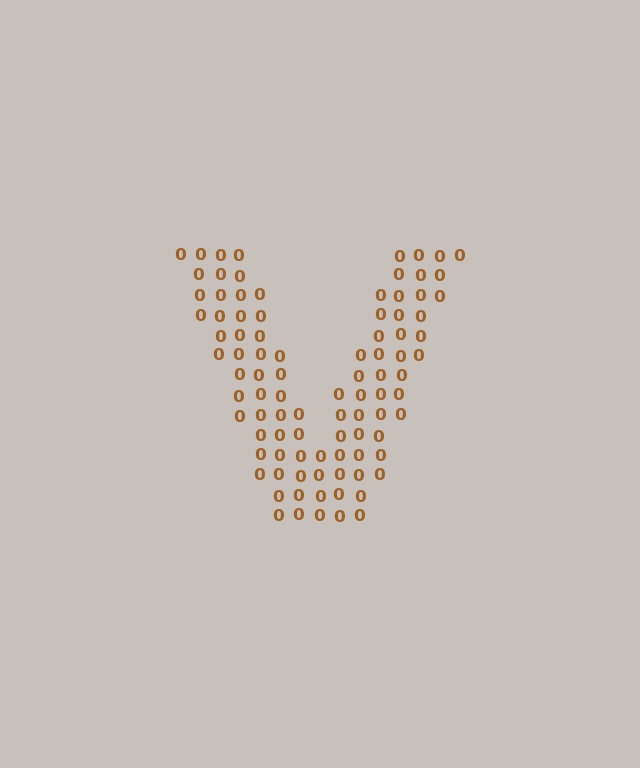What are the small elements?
The small elements are digit 0's.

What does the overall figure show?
The overall figure shows the letter V.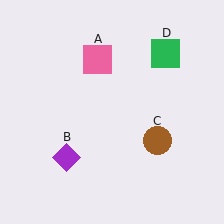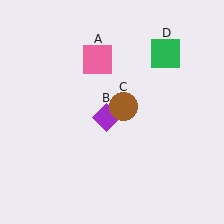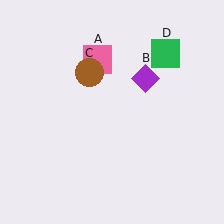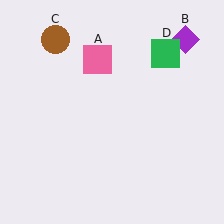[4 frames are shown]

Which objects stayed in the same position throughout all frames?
Pink square (object A) and green square (object D) remained stationary.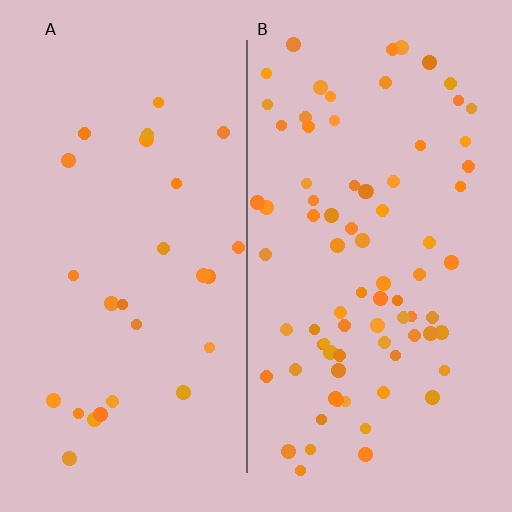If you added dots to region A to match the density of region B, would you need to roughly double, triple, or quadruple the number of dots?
Approximately triple.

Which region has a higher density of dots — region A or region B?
B (the right).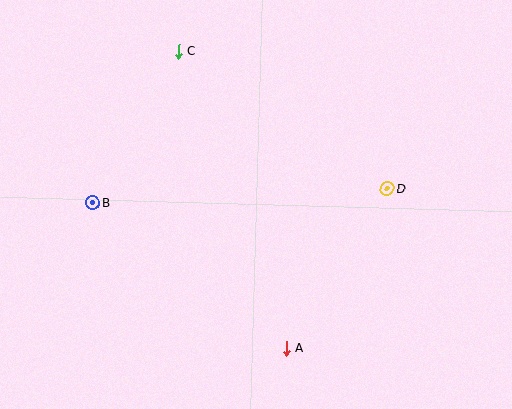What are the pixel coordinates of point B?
Point B is at (93, 203).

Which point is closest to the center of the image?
Point D at (387, 188) is closest to the center.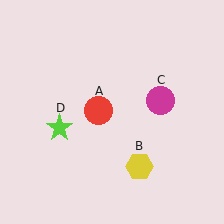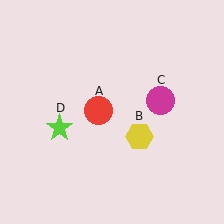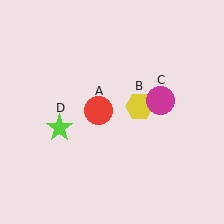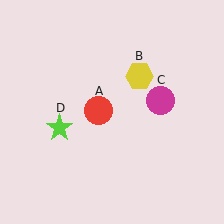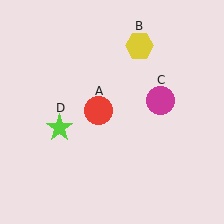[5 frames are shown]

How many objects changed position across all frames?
1 object changed position: yellow hexagon (object B).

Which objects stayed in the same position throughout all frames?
Red circle (object A) and magenta circle (object C) and lime star (object D) remained stationary.